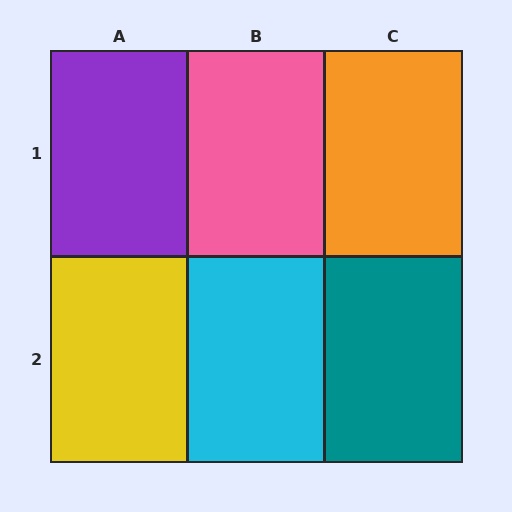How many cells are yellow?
1 cell is yellow.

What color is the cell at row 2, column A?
Yellow.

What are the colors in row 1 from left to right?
Purple, pink, orange.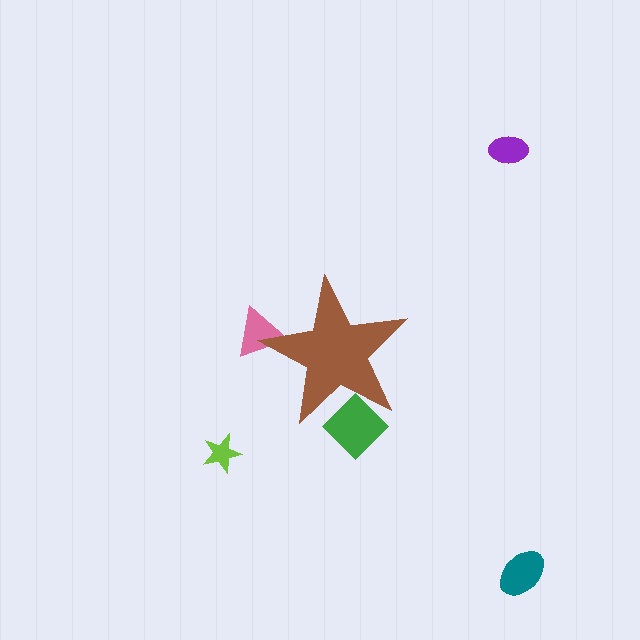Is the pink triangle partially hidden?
Yes, the pink triangle is partially hidden behind the brown star.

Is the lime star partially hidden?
No, the lime star is fully visible.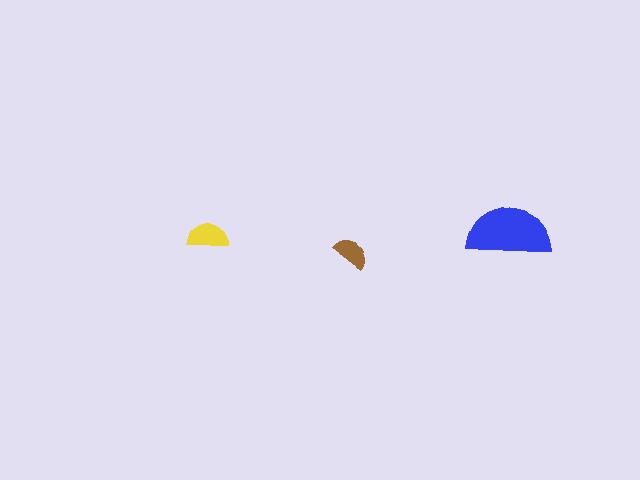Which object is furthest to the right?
The blue semicircle is rightmost.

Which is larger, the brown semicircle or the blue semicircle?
The blue one.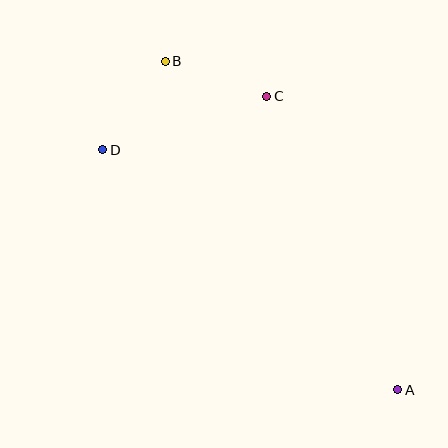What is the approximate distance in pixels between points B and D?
The distance between B and D is approximately 108 pixels.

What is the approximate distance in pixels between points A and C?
The distance between A and C is approximately 321 pixels.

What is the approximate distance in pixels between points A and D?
The distance between A and D is approximately 381 pixels.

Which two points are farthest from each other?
Points A and B are farthest from each other.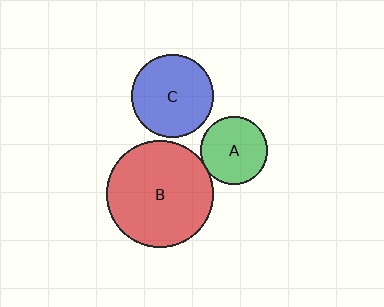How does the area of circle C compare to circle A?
Approximately 1.5 times.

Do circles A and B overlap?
Yes.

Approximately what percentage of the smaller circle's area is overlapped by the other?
Approximately 5%.